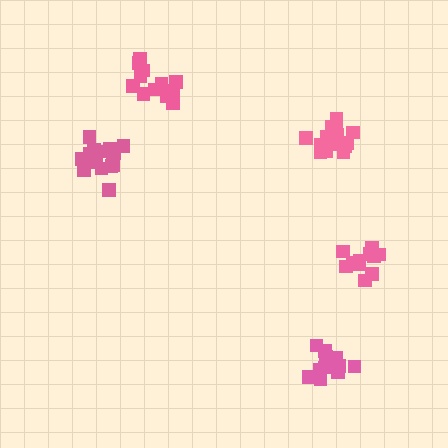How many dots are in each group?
Group 1: 12 dots, Group 2: 17 dots, Group 3: 16 dots, Group 4: 15 dots, Group 5: 12 dots (72 total).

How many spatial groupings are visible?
There are 5 spatial groupings.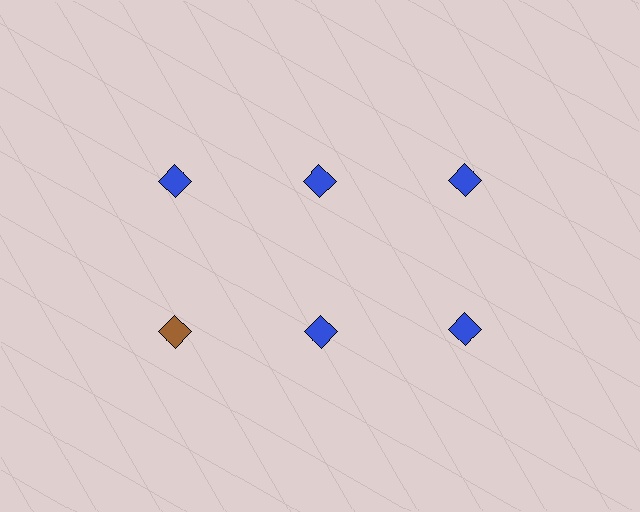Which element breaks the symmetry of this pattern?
The brown diamond in the second row, leftmost column breaks the symmetry. All other shapes are blue diamonds.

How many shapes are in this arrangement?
There are 6 shapes arranged in a grid pattern.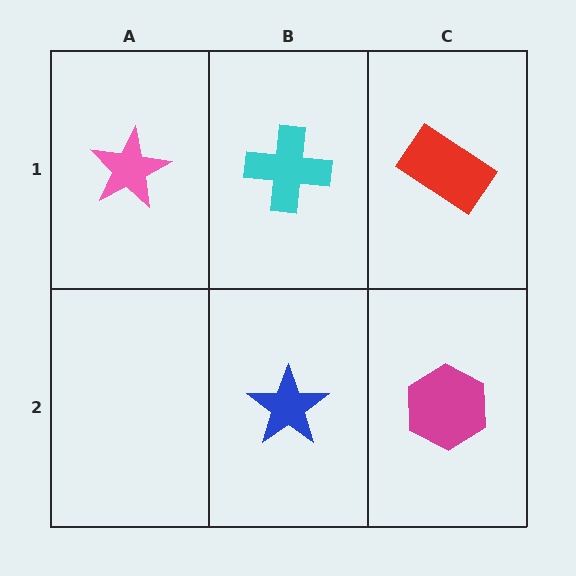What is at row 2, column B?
A blue star.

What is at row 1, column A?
A pink star.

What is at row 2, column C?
A magenta hexagon.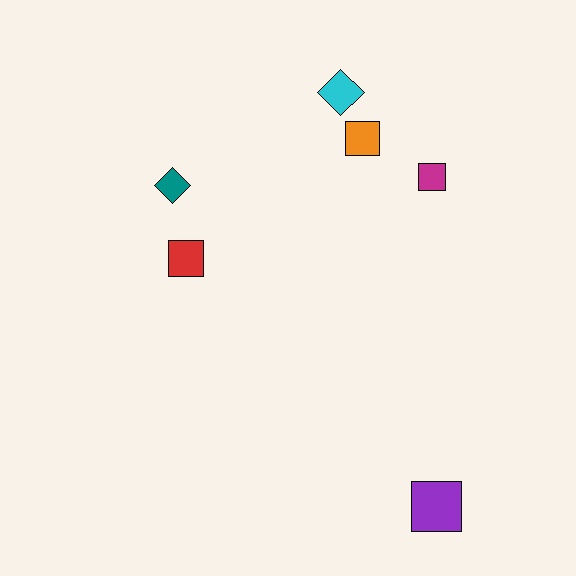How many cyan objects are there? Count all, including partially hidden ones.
There is 1 cyan object.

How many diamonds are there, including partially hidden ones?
There are 2 diamonds.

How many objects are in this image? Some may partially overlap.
There are 6 objects.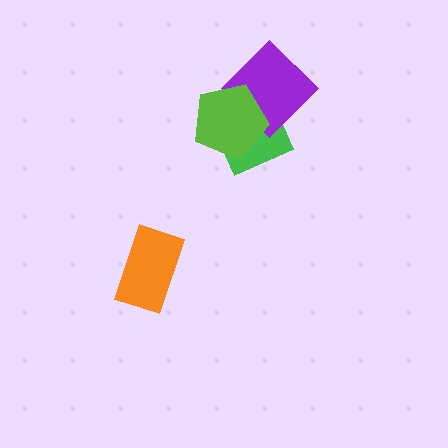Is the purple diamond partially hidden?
Yes, it is partially covered by another shape.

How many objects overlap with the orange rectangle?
0 objects overlap with the orange rectangle.